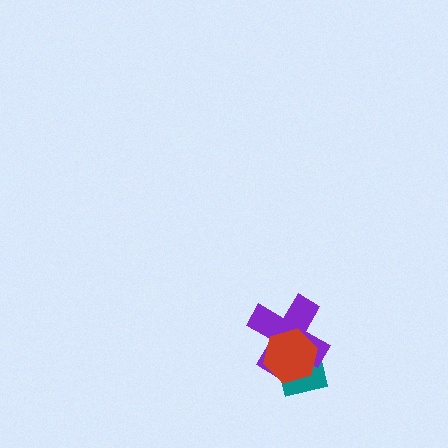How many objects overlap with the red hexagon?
2 objects overlap with the red hexagon.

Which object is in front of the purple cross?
The red hexagon is in front of the purple cross.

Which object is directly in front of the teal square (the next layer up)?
The purple cross is directly in front of the teal square.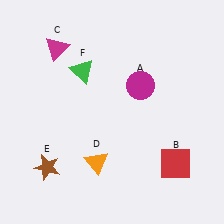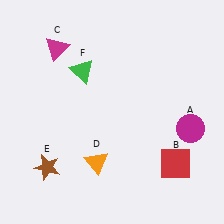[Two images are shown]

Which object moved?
The magenta circle (A) moved right.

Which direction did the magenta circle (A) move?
The magenta circle (A) moved right.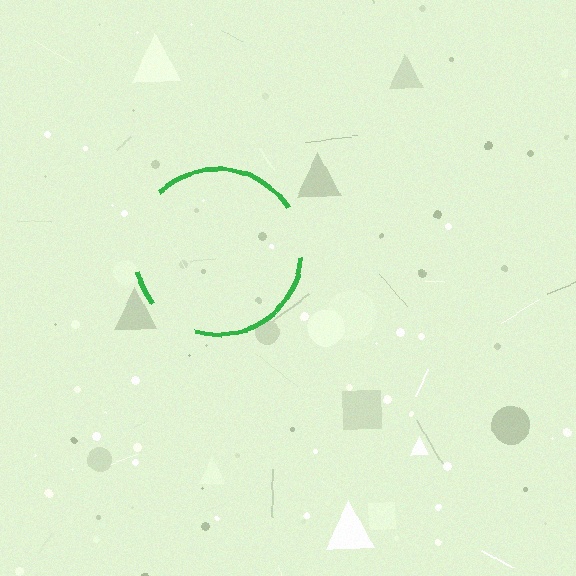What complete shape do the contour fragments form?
The contour fragments form a circle.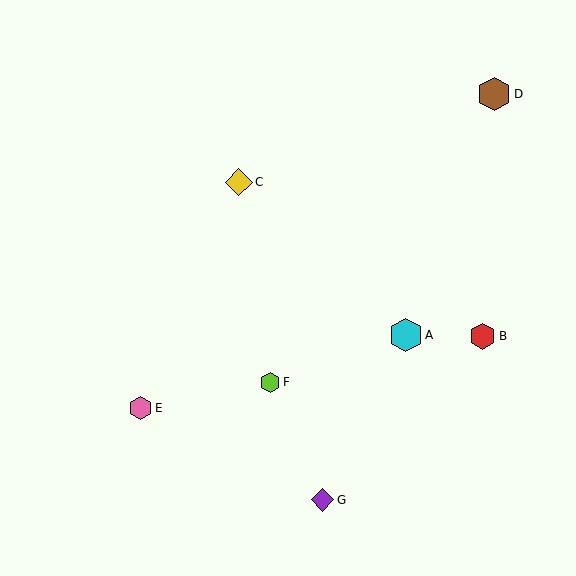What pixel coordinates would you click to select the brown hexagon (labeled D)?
Click at (494, 94) to select the brown hexagon D.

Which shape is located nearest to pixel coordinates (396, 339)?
The cyan hexagon (labeled A) at (406, 335) is nearest to that location.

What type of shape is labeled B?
Shape B is a red hexagon.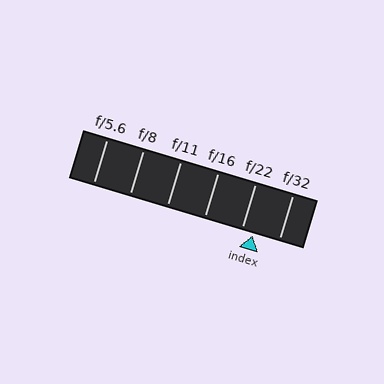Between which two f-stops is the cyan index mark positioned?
The index mark is between f/22 and f/32.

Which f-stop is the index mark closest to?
The index mark is closest to f/22.